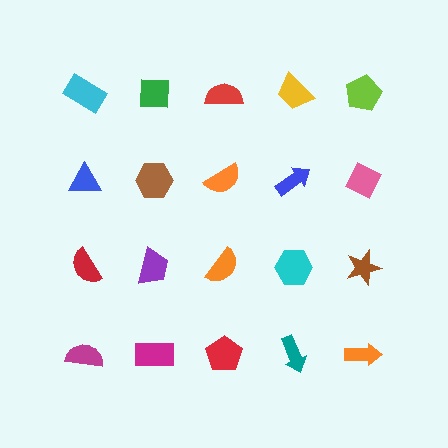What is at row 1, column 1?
A cyan rectangle.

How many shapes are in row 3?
5 shapes.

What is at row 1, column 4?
A yellow trapezoid.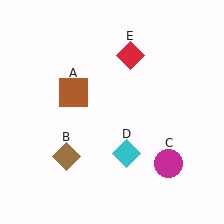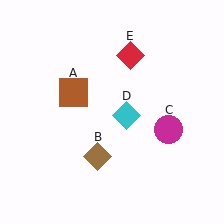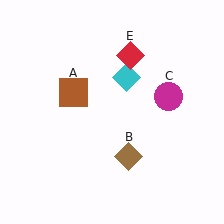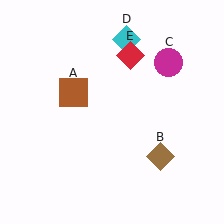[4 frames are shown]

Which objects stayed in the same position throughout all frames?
Brown square (object A) and red diamond (object E) remained stationary.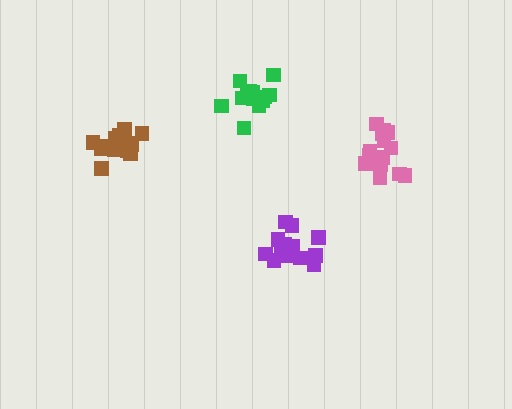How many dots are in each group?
Group 1: 14 dots, Group 2: 16 dots, Group 3: 14 dots, Group 4: 13 dots (57 total).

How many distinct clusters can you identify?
There are 4 distinct clusters.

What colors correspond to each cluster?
The clusters are colored: green, pink, brown, purple.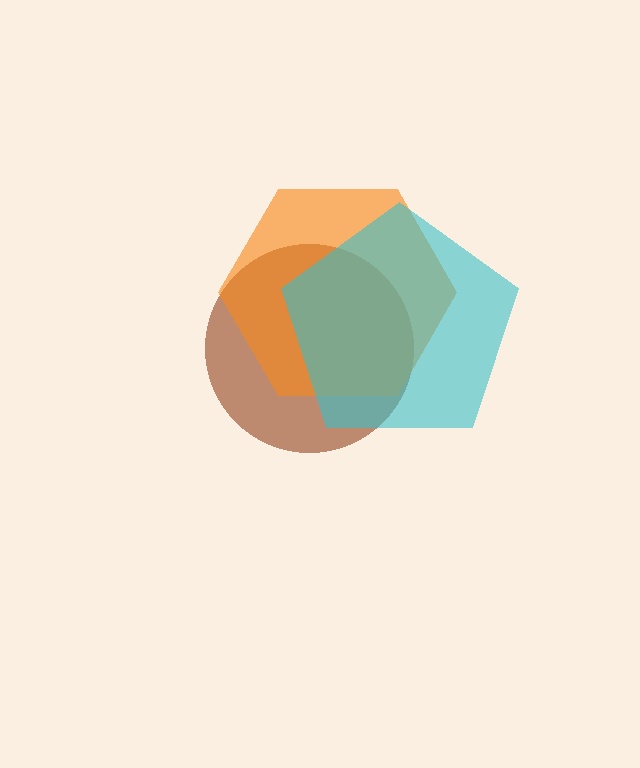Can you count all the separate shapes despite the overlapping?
Yes, there are 3 separate shapes.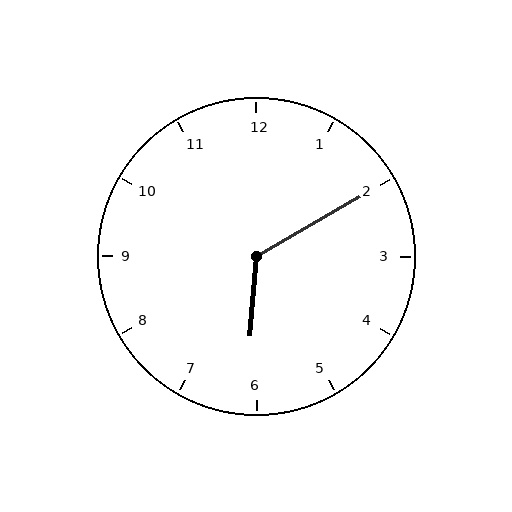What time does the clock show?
6:10.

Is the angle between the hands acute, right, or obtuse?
It is obtuse.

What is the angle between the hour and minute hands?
Approximately 125 degrees.